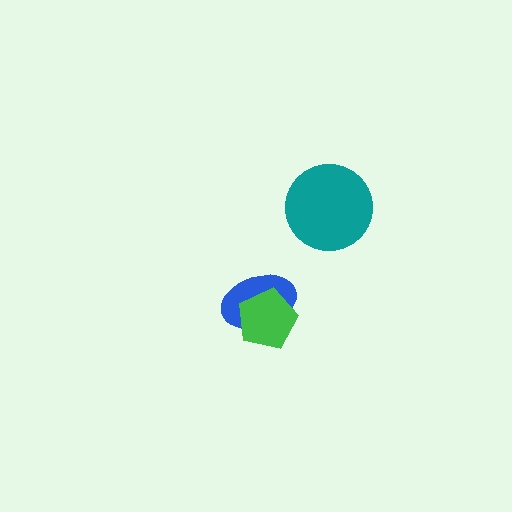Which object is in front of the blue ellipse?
The green pentagon is in front of the blue ellipse.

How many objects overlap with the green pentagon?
1 object overlaps with the green pentagon.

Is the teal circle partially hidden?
No, no other shape covers it.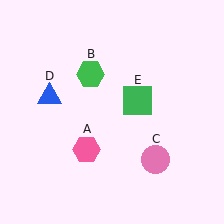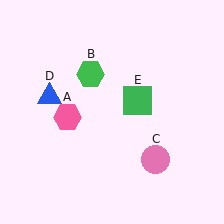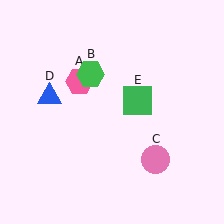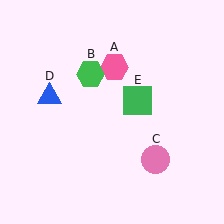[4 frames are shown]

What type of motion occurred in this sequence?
The pink hexagon (object A) rotated clockwise around the center of the scene.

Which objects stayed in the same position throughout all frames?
Green hexagon (object B) and pink circle (object C) and blue triangle (object D) and green square (object E) remained stationary.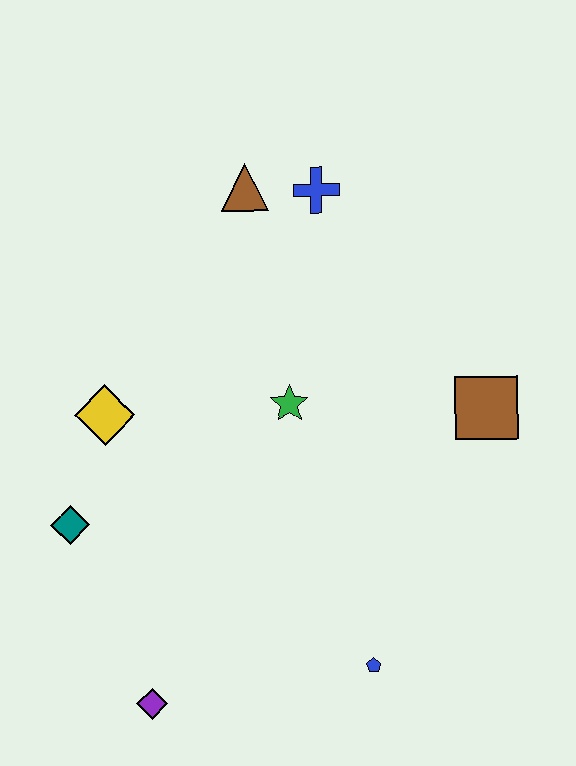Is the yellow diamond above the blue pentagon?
Yes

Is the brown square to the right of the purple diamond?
Yes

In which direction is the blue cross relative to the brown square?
The blue cross is above the brown square.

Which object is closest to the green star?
The yellow diamond is closest to the green star.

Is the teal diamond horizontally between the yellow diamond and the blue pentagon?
No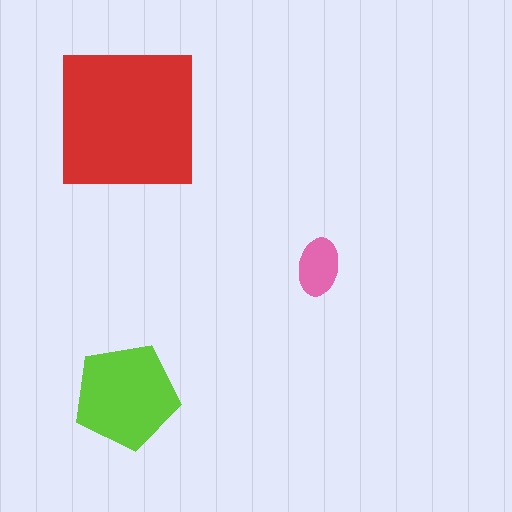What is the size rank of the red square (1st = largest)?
1st.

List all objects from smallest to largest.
The pink ellipse, the lime pentagon, the red square.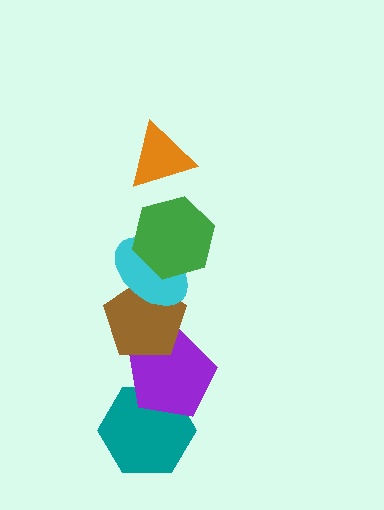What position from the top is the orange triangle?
The orange triangle is 1st from the top.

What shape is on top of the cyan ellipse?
The green hexagon is on top of the cyan ellipse.